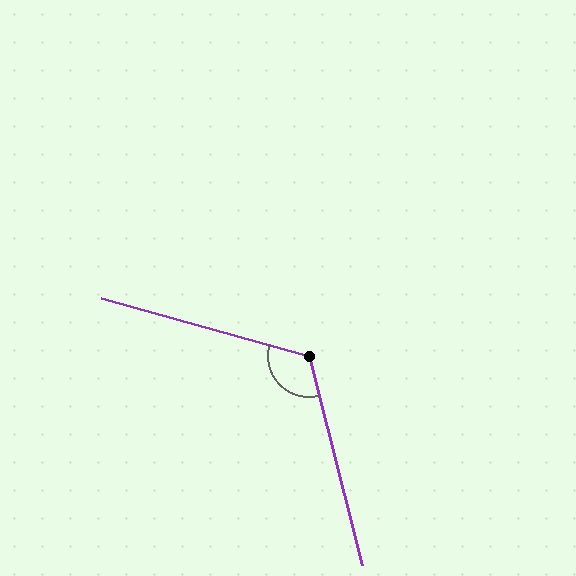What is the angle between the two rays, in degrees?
Approximately 120 degrees.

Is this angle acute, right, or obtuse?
It is obtuse.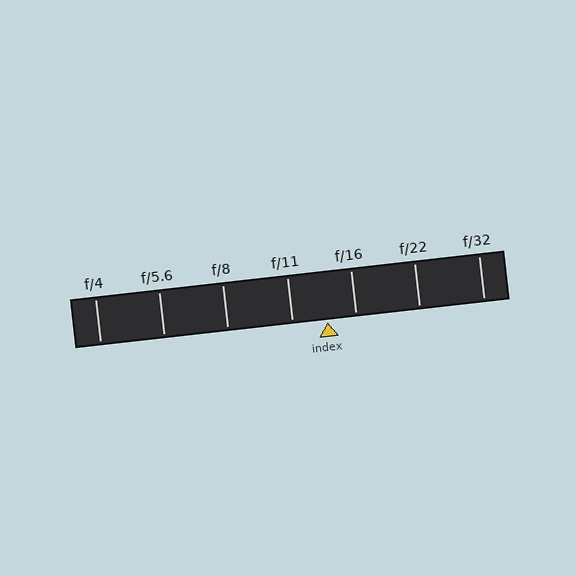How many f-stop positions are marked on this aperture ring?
There are 7 f-stop positions marked.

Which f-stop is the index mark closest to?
The index mark is closest to f/16.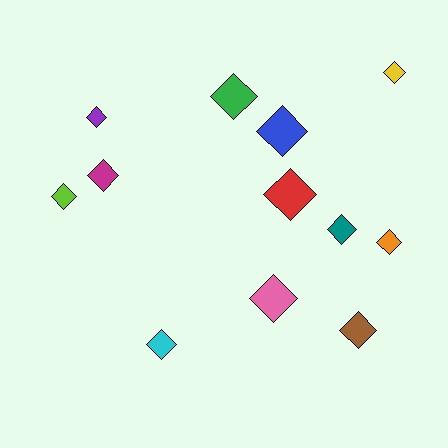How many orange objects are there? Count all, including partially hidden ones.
There is 1 orange object.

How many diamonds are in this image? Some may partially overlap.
There are 12 diamonds.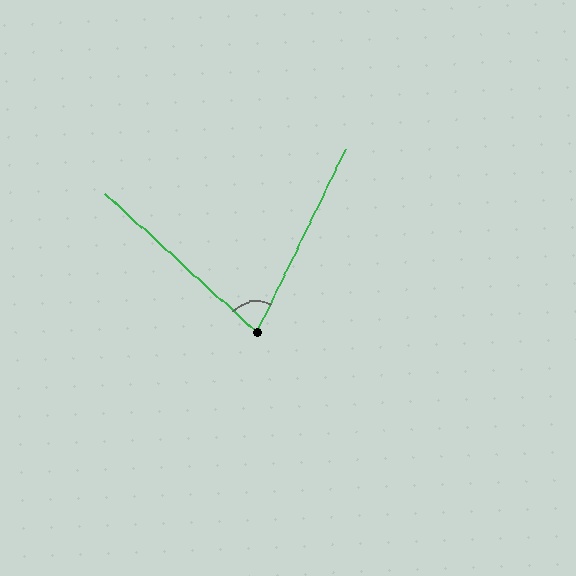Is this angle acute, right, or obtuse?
It is acute.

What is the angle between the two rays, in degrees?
Approximately 74 degrees.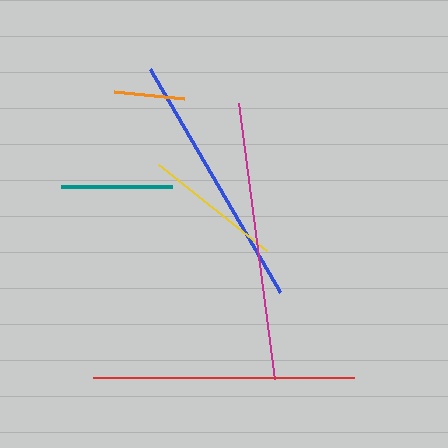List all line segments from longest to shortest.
From longest to shortest: magenta, red, blue, yellow, teal, orange.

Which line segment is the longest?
The magenta line is the longest at approximately 278 pixels.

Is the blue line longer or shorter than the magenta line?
The magenta line is longer than the blue line.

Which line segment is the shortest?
The orange line is the shortest at approximately 71 pixels.